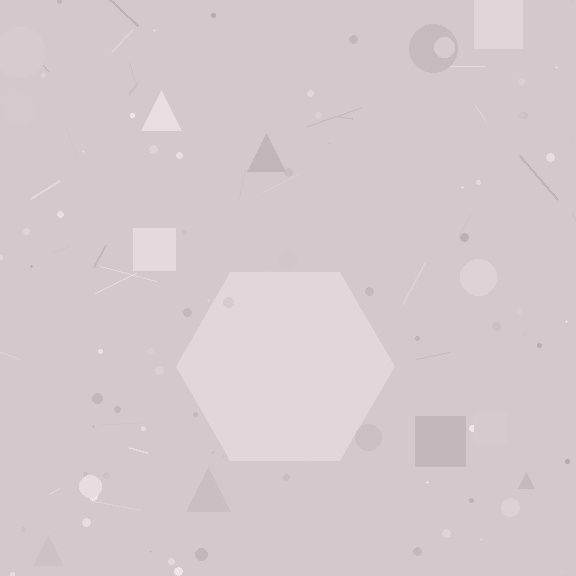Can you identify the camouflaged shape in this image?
The camouflaged shape is a hexagon.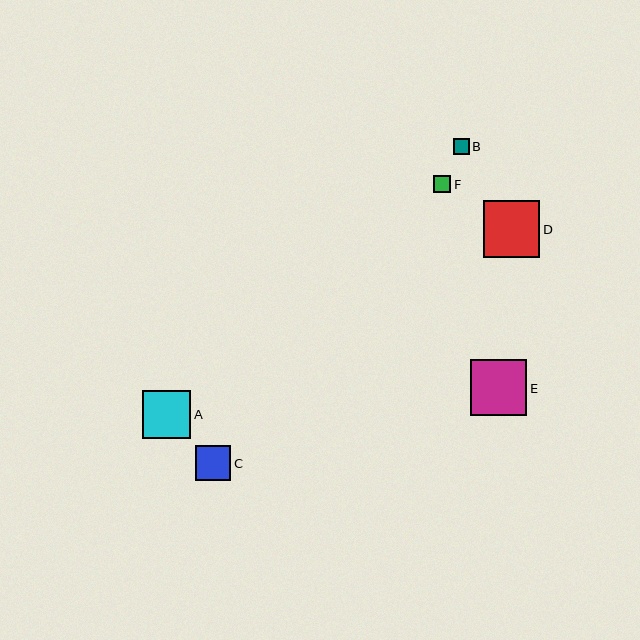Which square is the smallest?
Square B is the smallest with a size of approximately 15 pixels.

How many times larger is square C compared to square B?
Square C is approximately 2.4 times the size of square B.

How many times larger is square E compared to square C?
Square E is approximately 1.6 times the size of square C.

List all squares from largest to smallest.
From largest to smallest: E, D, A, C, F, B.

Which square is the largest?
Square E is the largest with a size of approximately 57 pixels.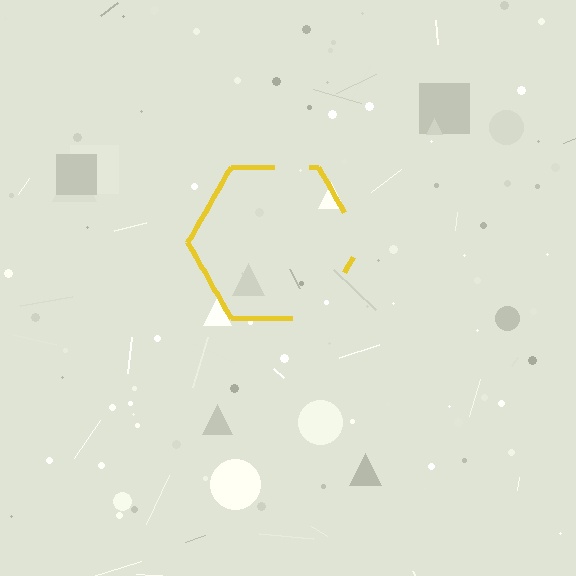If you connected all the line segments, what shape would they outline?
They would outline a hexagon.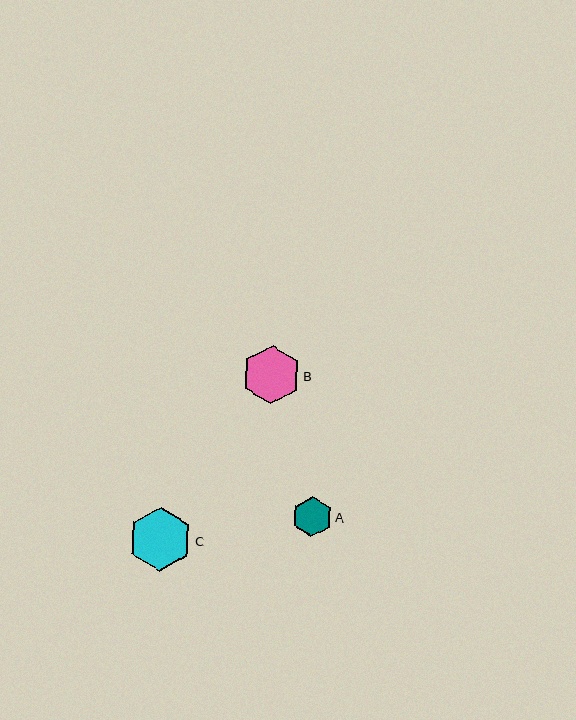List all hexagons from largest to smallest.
From largest to smallest: C, B, A.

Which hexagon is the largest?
Hexagon C is the largest with a size of approximately 64 pixels.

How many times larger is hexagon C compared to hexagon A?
Hexagon C is approximately 1.6 times the size of hexagon A.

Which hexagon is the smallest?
Hexagon A is the smallest with a size of approximately 40 pixels.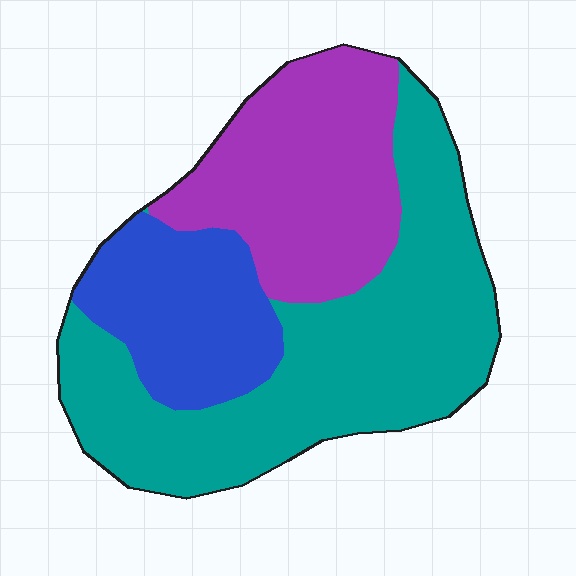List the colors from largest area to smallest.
From largest to smallest: teal, purple, blue.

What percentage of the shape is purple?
Purple covers 30% of the shape.